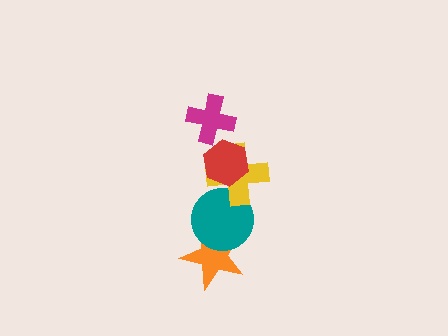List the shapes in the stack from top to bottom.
From top to bottom: the magenta cross, the red hexagon, the yellow cross, the teal circle, the orange star.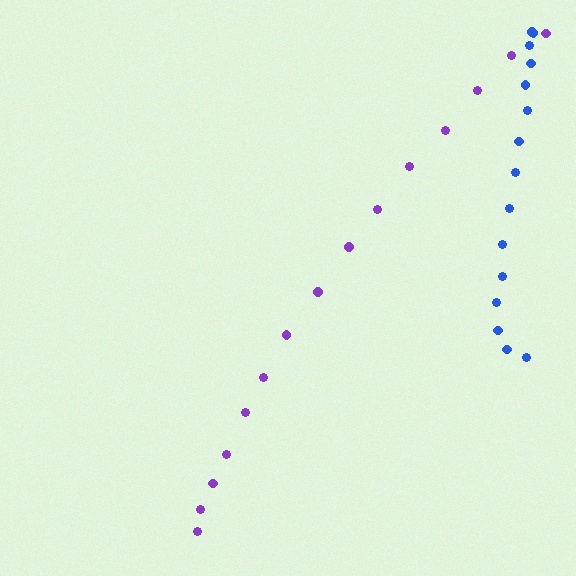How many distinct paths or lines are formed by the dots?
There are 2 distinct paths.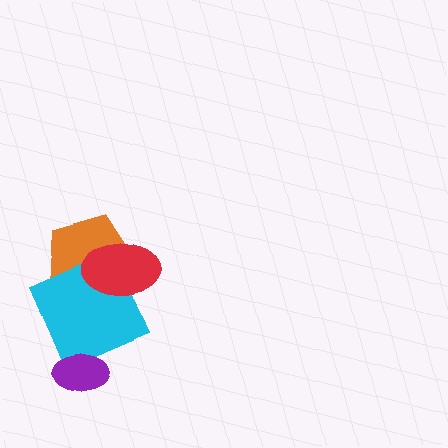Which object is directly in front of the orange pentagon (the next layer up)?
The cyan square is directly in front of the orange pentagon.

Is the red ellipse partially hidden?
No, no other shape covers it.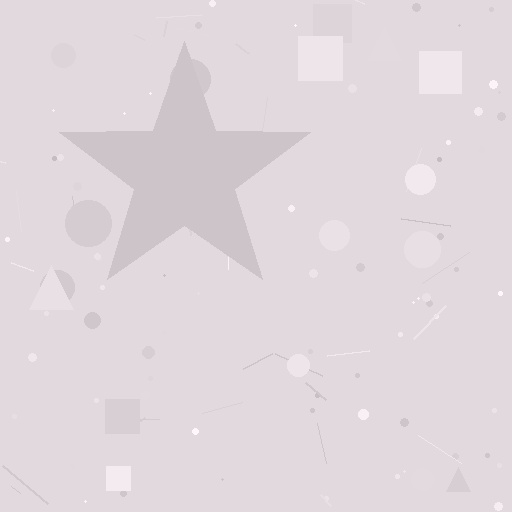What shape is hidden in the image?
A star is hidden in the image.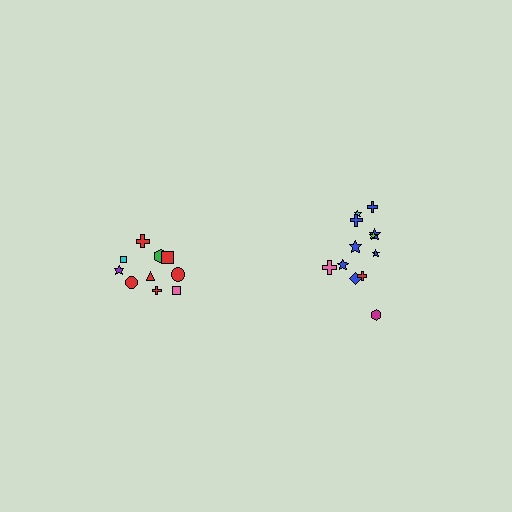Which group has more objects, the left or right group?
The right group.